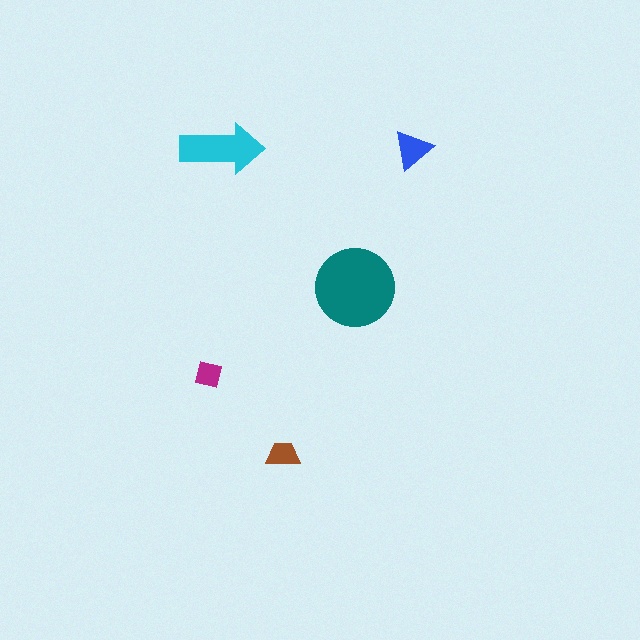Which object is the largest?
The teal circle.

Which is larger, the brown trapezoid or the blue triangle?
The blue triangle.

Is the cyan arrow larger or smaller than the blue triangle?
Larger.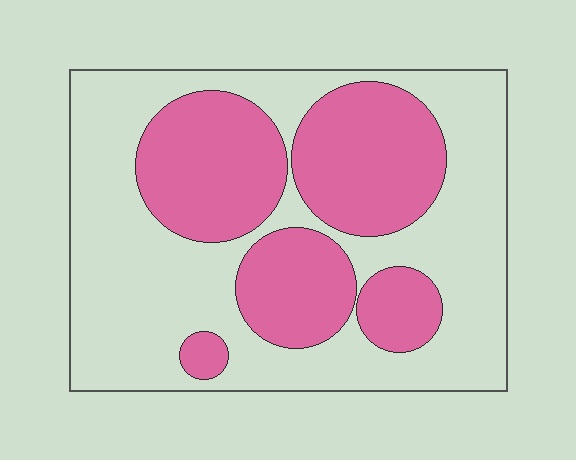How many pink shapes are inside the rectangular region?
5.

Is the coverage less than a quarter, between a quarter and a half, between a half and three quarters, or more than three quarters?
Between a quarter and a half.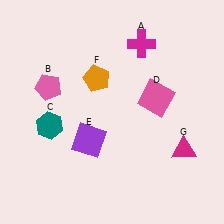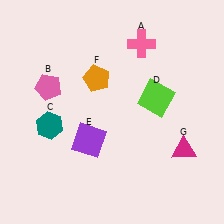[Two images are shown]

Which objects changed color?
A changed from magenta to pink. D changed from pink to lime.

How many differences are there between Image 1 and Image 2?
There are 2 differences between the two images.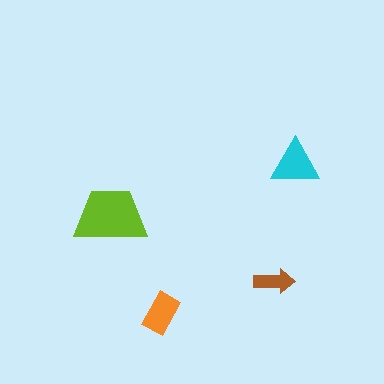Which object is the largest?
The lime trapezoid.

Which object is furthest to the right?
The cyan triangle is rightmost.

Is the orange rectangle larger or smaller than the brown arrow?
Larger.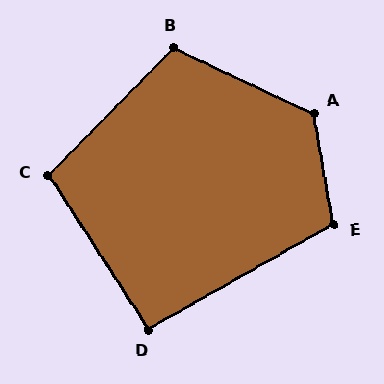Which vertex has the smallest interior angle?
D, at approximately 93 degrees.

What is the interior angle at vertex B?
Approximately 110 degrees (obtuse).